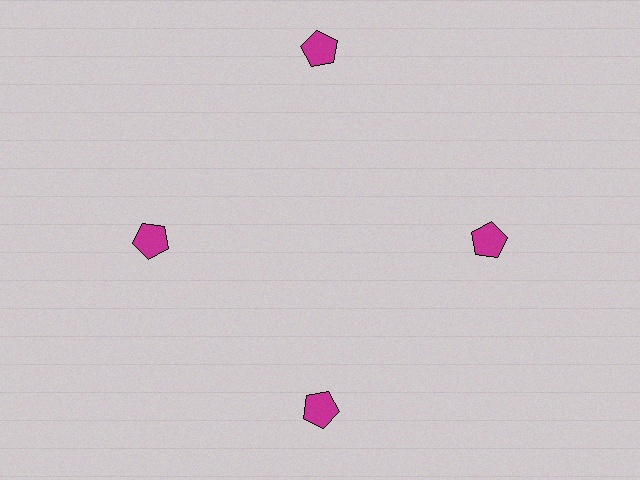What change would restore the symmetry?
The symmetry would be restored by moving it inward, back onto the ring so that all 4 pentagons sit at equal angles and equal distance from the center.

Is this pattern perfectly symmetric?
No. The 4 magenta pentagons are arranged in a ring, but one element near the 12 o'clock position is pushed outward from the center, breaking the 4-fold rotational symmetry.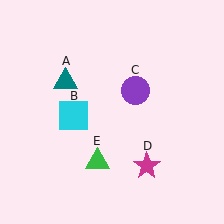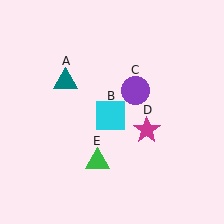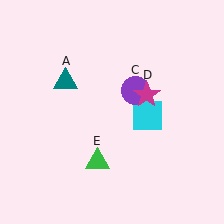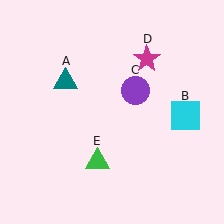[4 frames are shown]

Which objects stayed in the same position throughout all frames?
Teal triangle (object A) and purple circle (object C) and green triangle (object E) remained stationary.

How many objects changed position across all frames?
2 objects changed position: cyan square (object B), magenta star (object D).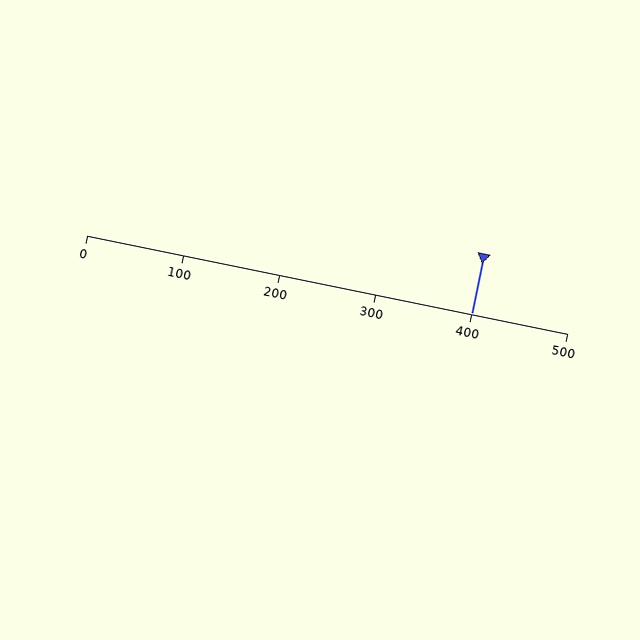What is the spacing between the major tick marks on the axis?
The major ticks are spaced 100 apart.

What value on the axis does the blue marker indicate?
The marker indicates approximately 400.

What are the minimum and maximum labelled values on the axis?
The axis runs from 0 to 500.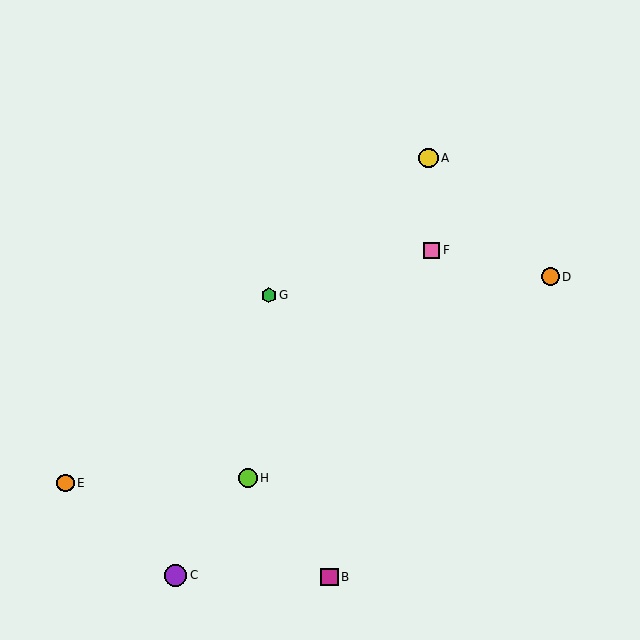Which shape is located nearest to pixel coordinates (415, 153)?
The yellow circle (labeled A) at (429, 158) is nearest to that location.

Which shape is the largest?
The purple circle (labeled C) is the largest.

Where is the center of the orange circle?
The center of the orange circle is at (550, 277).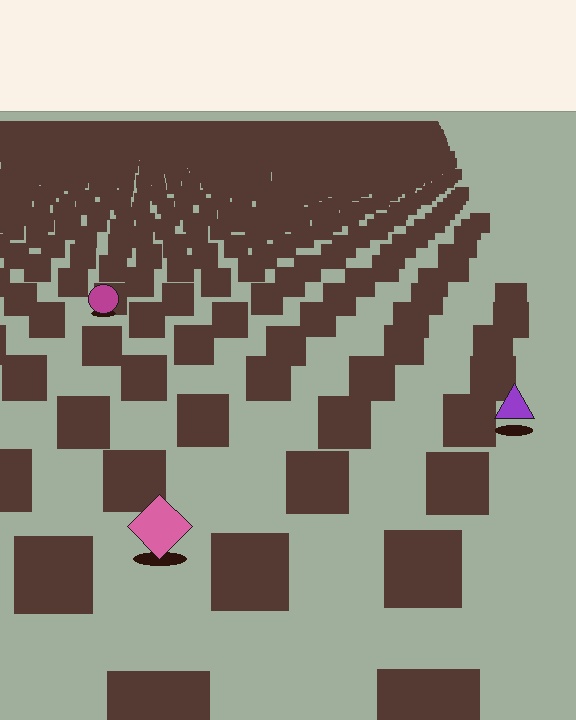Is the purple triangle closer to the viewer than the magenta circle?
Yes. The purple triangle is closer — you can tell from the texture gradient: the ground texture is coarser near it.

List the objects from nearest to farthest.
From nearest to farthest: the pink diamond, the purple triangle, the magenta circle.